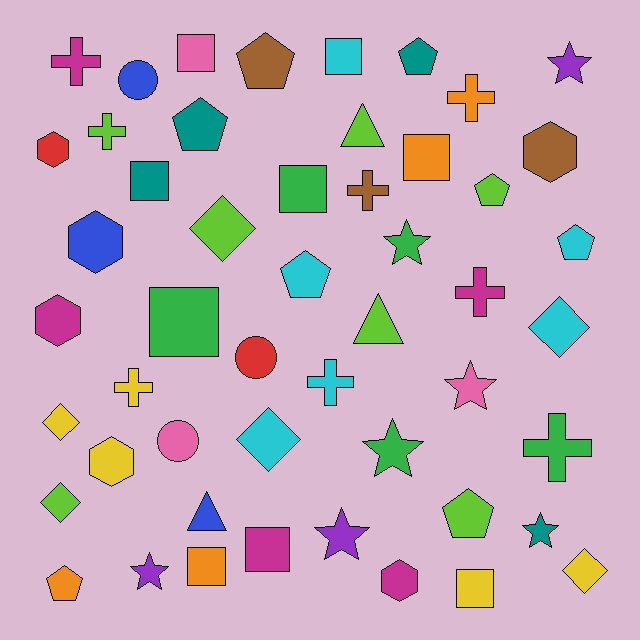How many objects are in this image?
There are 50 objects.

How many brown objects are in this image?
There are 3 brown objects.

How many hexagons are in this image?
There are 6 hexagons.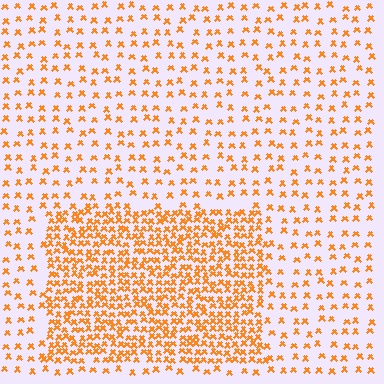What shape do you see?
I see a rectangle.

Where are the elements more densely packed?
The elements are more densely packed inside the rectangle boundary.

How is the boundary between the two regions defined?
The boundary is defined by a change in element density (approximately 2.6x ratio). All elements are the same color, size, and shape.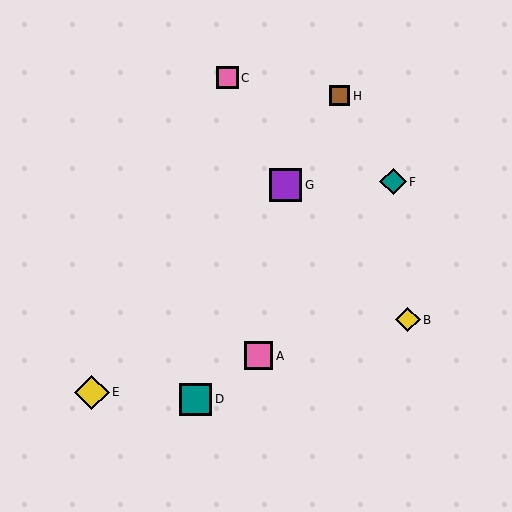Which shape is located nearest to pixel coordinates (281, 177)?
The purple square (labeled G) at (285, 185) is nearest to that location.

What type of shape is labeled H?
Shape H is a brown square.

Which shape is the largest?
The yellow diamond (labeled E) is the largest.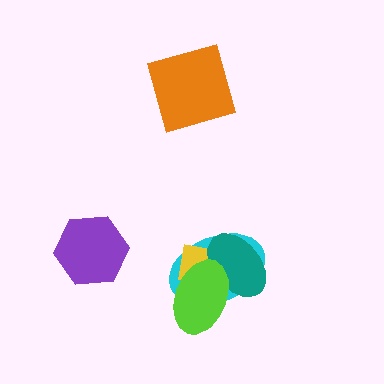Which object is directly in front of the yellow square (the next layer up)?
The teal ellipse is directly in front of the yellow square.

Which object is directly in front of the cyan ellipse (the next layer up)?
The yellow square is directly in front of the cyan ellipse.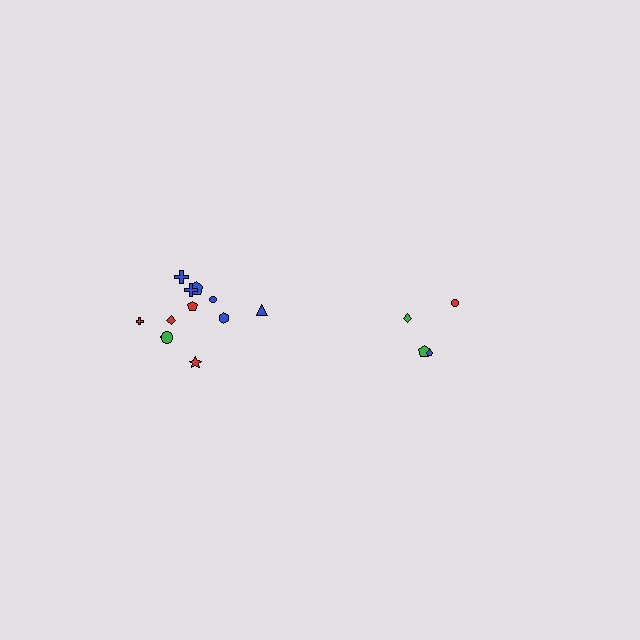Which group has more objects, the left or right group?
The left group.